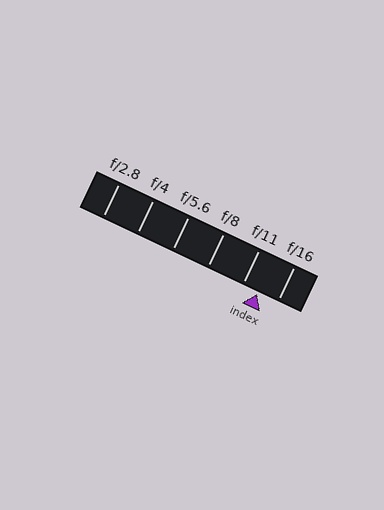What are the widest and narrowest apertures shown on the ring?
The widest aperture shown is f/2.8 and the narrowest is f/16.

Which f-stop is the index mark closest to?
The index mark is closest to f/11.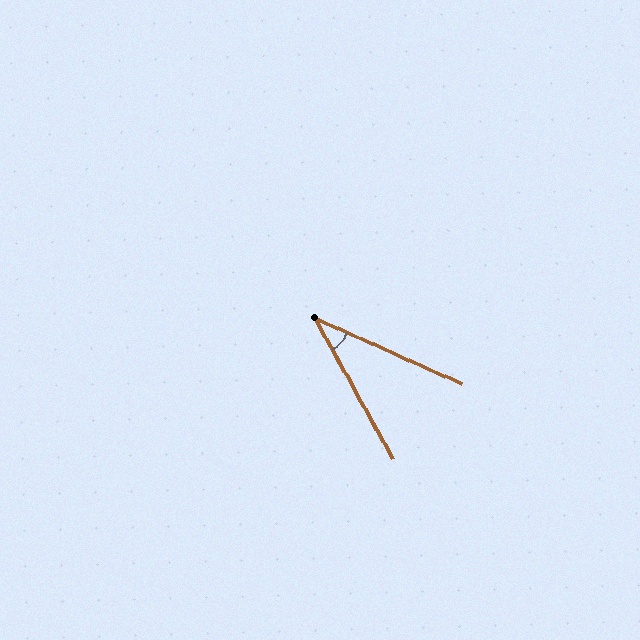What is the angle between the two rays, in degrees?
Approximately 37 degrees.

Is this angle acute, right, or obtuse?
It is acute.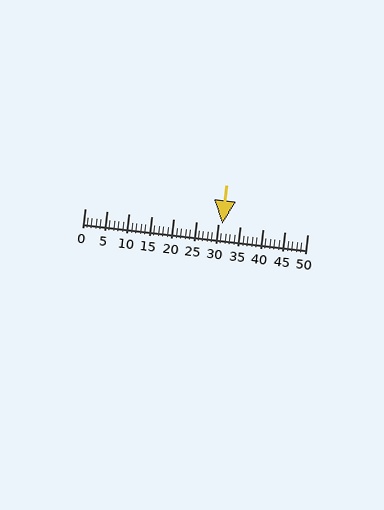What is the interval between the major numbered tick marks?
The major tick marks are spaced 5 units apart.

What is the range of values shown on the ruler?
The ruler shows values from 0 to 50.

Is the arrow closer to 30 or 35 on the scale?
The arrow is closer to 30.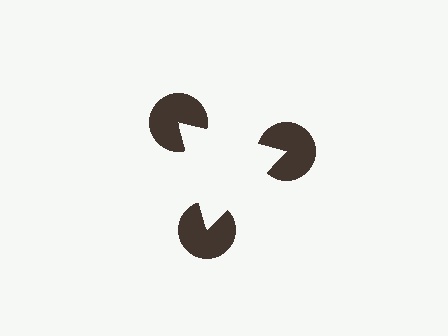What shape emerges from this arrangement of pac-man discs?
An illusory triangle — its edges are inferred from the aligned wedge cuts in the pac-man discs, not physically drawn.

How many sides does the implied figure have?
3 sides.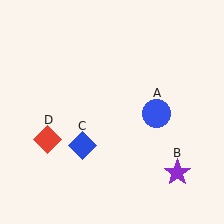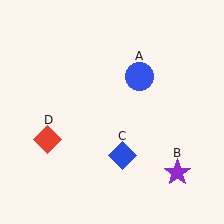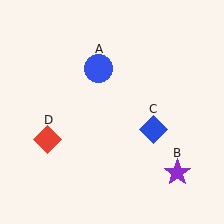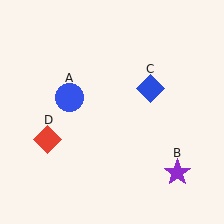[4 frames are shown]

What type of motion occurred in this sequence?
The blue circle (object A), blue diamond (object C) rotated counterclockwise around the center of the scene.